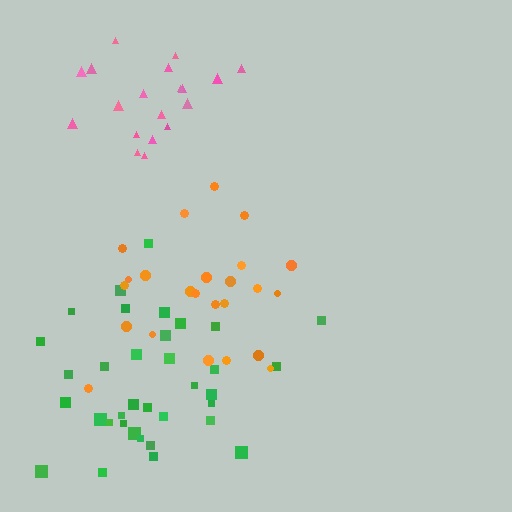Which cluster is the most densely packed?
Pink.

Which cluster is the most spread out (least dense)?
Orange.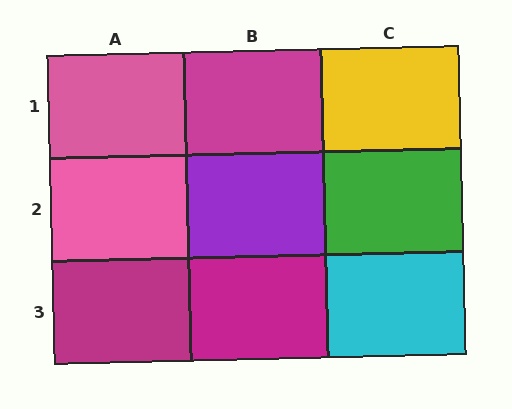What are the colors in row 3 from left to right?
Magenta, magenta, cyan.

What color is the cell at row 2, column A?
Pink.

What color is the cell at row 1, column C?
Yellow.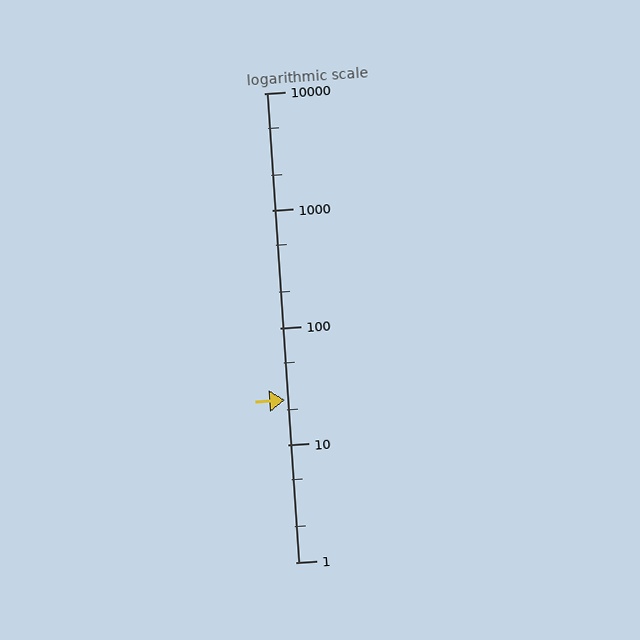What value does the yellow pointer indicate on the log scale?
The pointer indicates approximately 24.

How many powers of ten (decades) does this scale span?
The scale spans 4 decades, from 1 to 10000.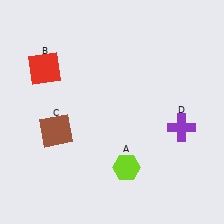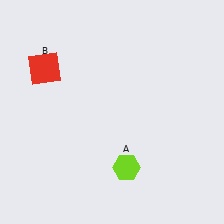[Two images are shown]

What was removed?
The purple cross (D), the brown square (C) were removed in Image 2.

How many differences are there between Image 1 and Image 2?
There are 2 differences between the two images.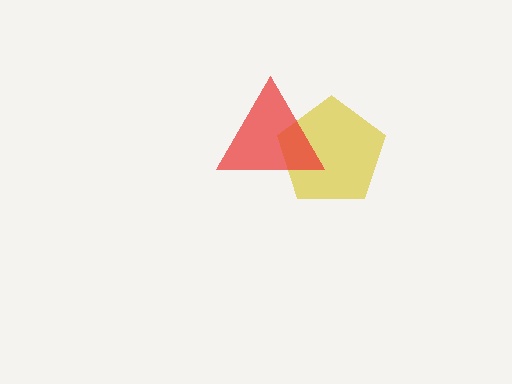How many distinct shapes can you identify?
There are 2 distinct shapes: a yellow pentagon, a red triangle.